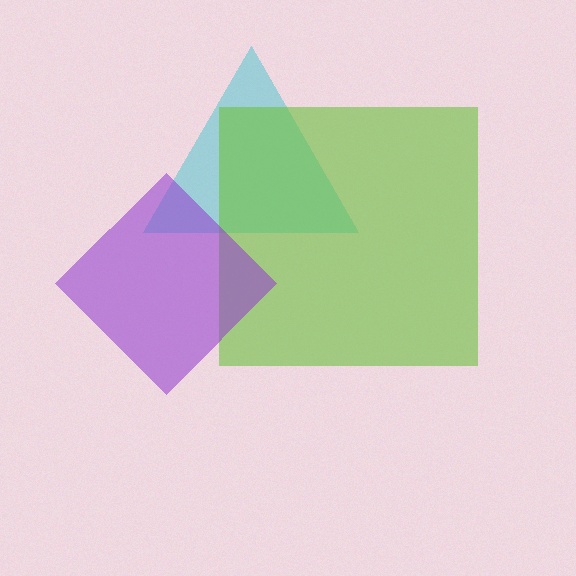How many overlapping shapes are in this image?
There are 3 overlapping shapes in the image.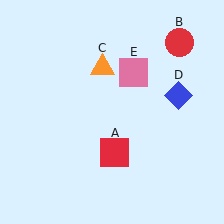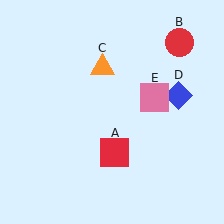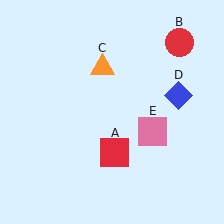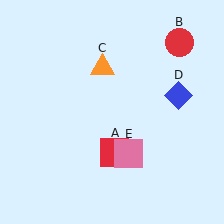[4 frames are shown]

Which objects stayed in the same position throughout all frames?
Red square (object A) and red circle (object B) and orange triangle (object C) and blue diamond (object D) remained stationary.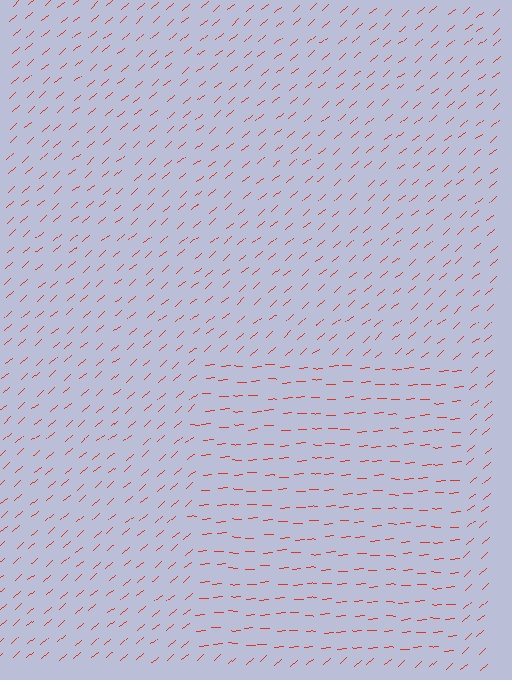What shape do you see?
I see a rectangle.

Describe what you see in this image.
The image is filled with small red line segments. A rectangle region in the image has lines oriented differently from the surrounding lines, creating a visible texture boundary.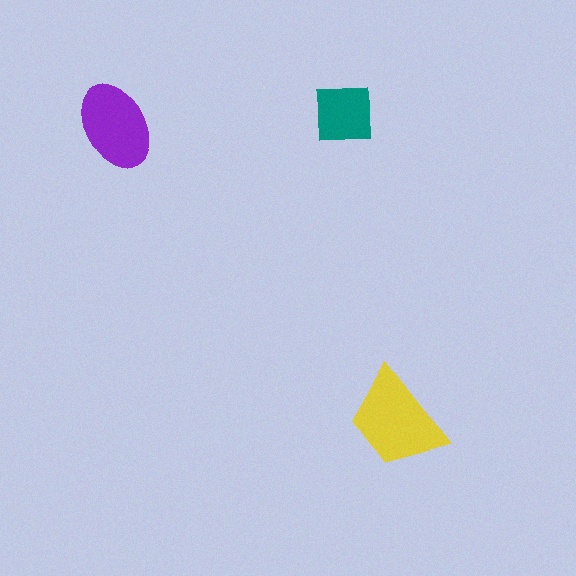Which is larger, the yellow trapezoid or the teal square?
The yellow trapezoid.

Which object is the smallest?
The teal square.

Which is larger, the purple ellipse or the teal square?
The purple ellipse.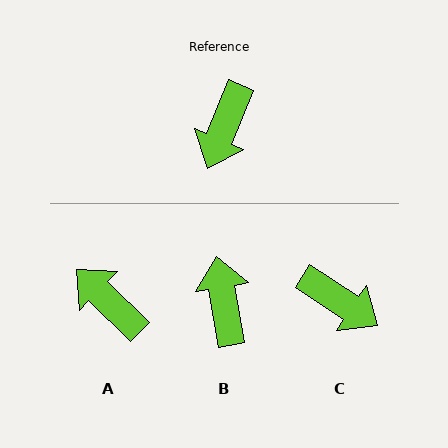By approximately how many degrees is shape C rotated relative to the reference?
Approximately 79 degrees counter-clockwise.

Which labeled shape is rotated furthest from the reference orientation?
B, about 148 degrees away.